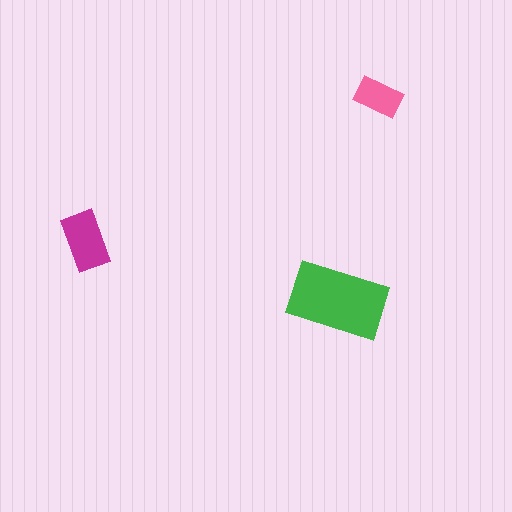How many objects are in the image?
There are 3 objects in the image.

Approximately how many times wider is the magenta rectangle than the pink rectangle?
About 1.5 times wider.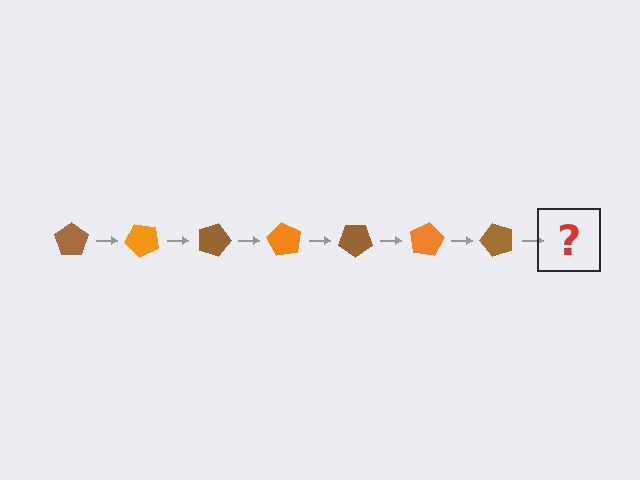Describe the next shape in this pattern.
It should be an orange pentagon, rotated 315 degrees from the start.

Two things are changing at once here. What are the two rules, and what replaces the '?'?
The two rules are that it rotates 45 degrees each step and the color cycles through brown and orange. The '?' should be an orange pentagon, rotated 315 degrees from the start.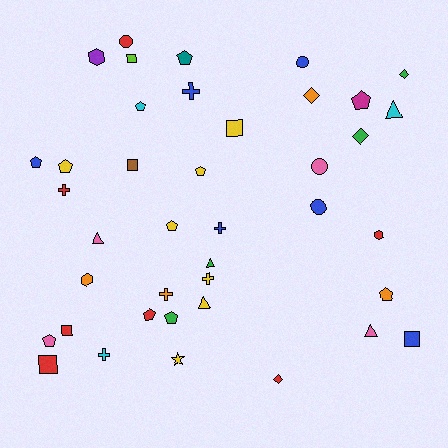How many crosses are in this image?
There are 6 crosses.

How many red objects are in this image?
There are 7 red objects.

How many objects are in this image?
There are 40 objects.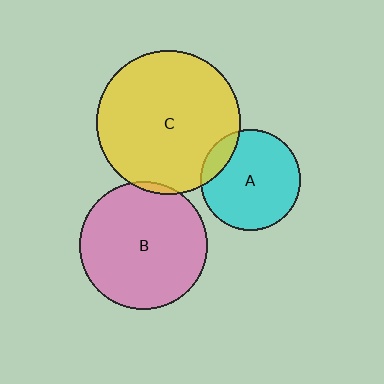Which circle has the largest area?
Circle C (yellow).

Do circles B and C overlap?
Yes.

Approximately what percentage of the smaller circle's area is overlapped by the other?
Approximately 5%.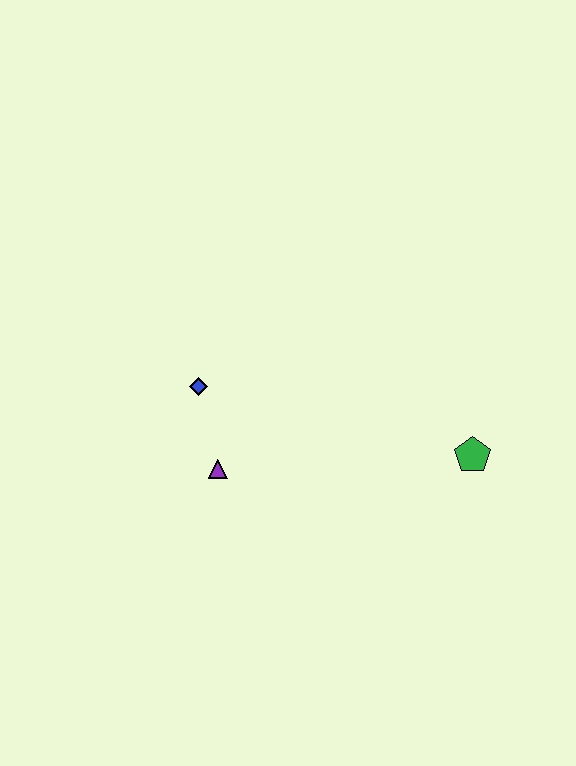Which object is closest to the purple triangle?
The blue diamond is closest to the purple triangle.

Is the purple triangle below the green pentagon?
Yes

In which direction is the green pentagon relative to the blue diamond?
The green pentagon is to the right of the blue diamond.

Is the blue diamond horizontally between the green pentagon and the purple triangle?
No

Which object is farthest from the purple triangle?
The green pentagon is farthest from the purple triangle.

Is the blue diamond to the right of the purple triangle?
No